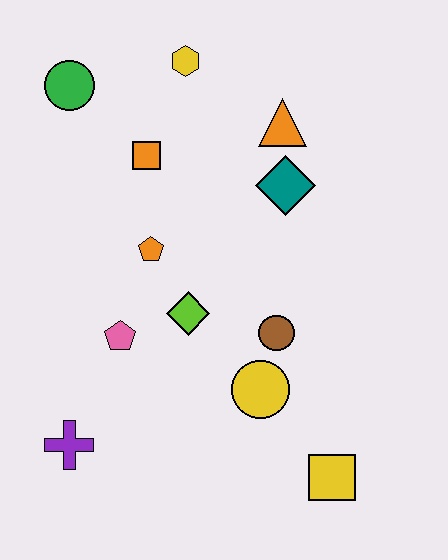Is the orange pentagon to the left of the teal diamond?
Yes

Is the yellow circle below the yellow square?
No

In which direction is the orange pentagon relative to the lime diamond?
The orange pentagon is above the lime diamond.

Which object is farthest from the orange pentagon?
The yellow square is farthest from the orange pentagon.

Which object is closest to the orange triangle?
The teal diamond is closest to the orange triangle.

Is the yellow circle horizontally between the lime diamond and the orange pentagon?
No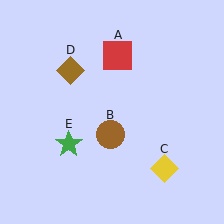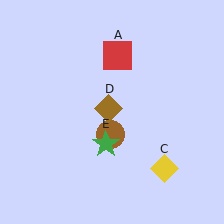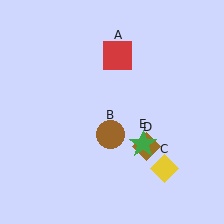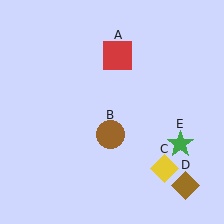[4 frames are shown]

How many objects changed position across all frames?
2 objects changed position: brown diamond (object D), green star (object E).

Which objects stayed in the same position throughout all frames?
Red square (object A) and brown circle (object B) and yellow diamond (object C) remained stationary.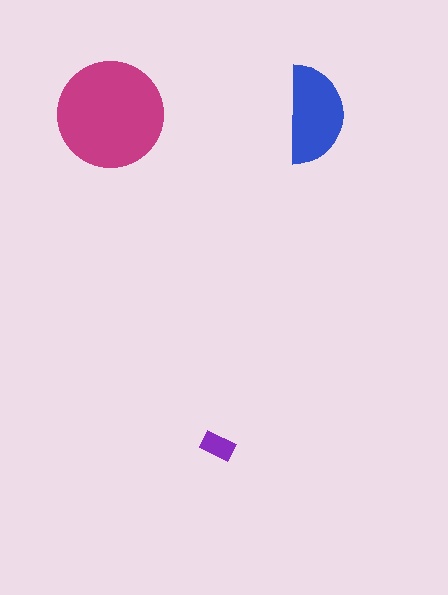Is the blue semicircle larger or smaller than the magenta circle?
Smaller.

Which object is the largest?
The magenta circle.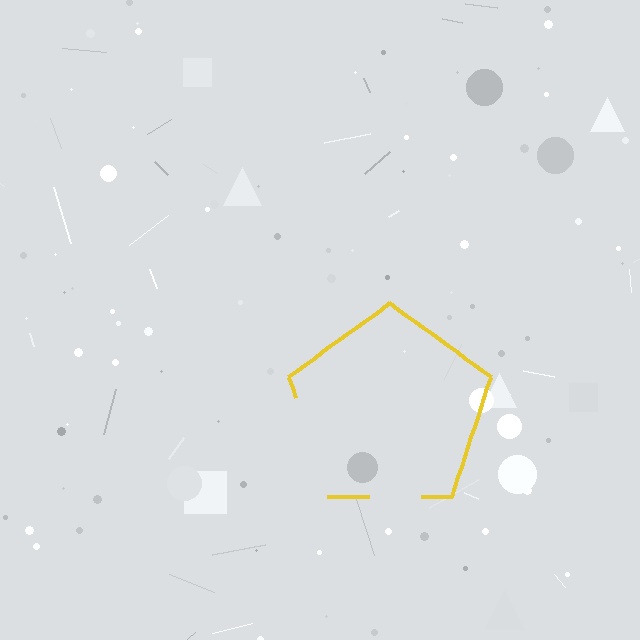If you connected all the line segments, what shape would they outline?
They would outline a pentagon.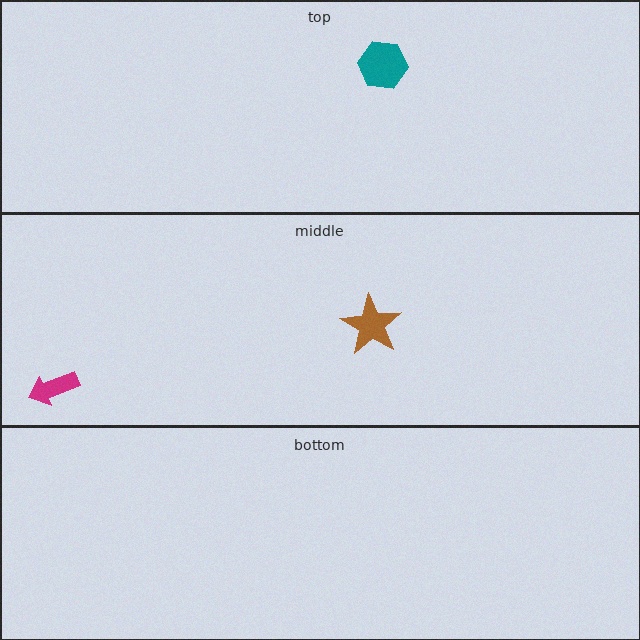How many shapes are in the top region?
1.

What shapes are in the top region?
The teal hexagon.